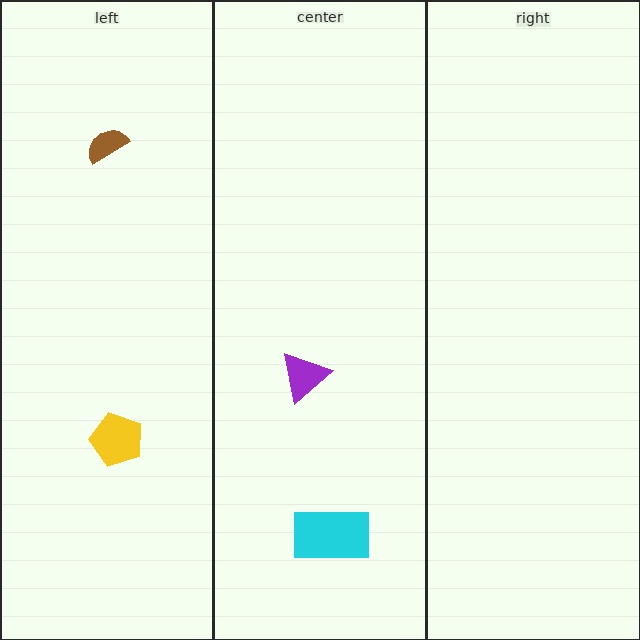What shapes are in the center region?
The purple triangle, the cyan rectangle.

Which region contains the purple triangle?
The center region.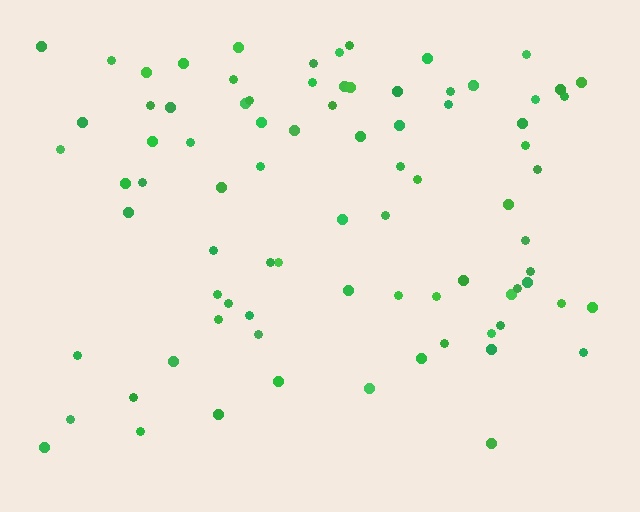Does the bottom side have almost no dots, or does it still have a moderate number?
Still a moderate number, just noticeably fewer than the top.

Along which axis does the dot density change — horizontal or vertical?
Vertical.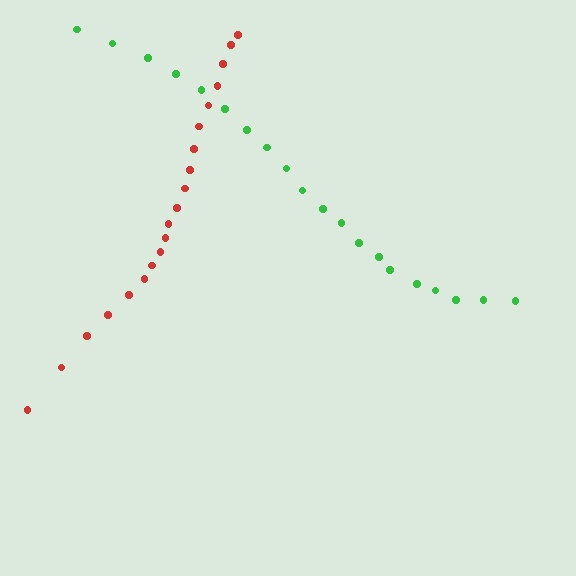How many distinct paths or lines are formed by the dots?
There are 2 distinct paths.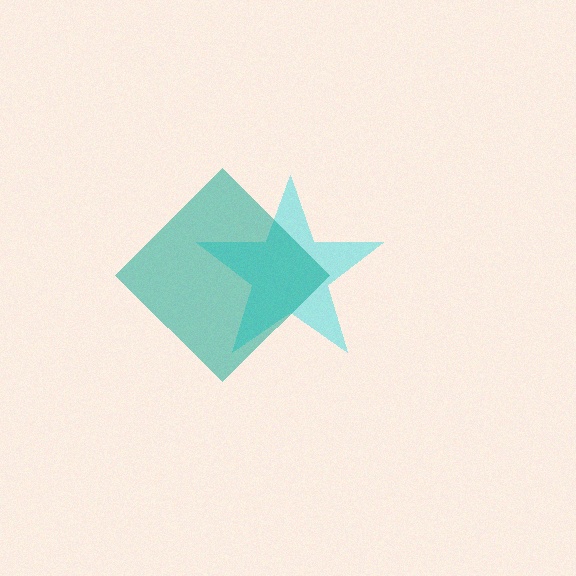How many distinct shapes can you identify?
There are 2 distinct shapes: a cyan star, a teal diamond.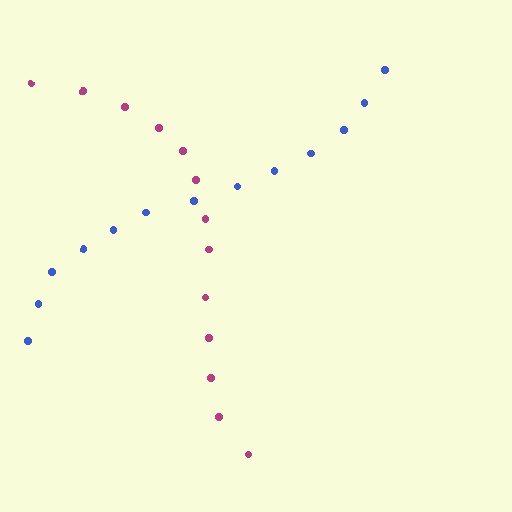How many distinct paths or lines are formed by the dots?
There are 2 distinct paths.